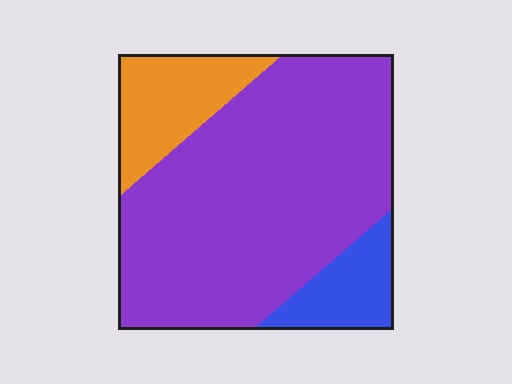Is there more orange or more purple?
Purple.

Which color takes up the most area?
Purple, at roughly 75%.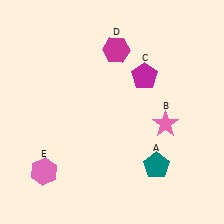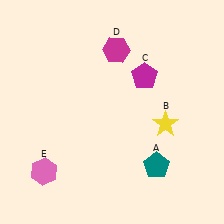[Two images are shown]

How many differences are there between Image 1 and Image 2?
There is 1 difference between the two images.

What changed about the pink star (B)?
In Image 1, B is pink. In Image 2, it changed to yellow.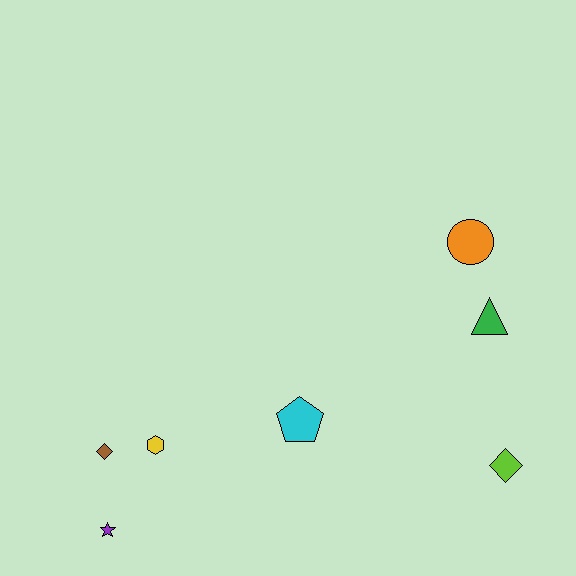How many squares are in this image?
There are no squares.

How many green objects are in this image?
There is 1 green object.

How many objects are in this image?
There are 7 objects.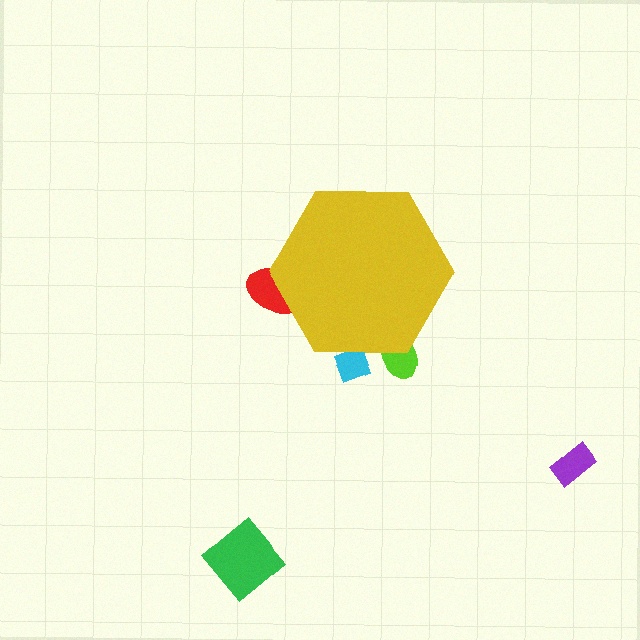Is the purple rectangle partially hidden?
No, the purple rectangle is fully visible.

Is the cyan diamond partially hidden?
Yes, the cyan diamond is partially hidden behind the yellow hexagon.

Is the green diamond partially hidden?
No, the green diamond is fully visible.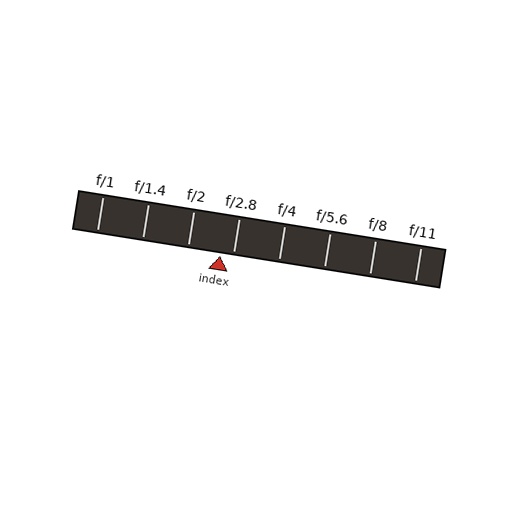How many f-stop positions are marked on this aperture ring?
There are 8 f-stop positions marked.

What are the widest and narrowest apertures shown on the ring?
The widest aperture shown is f/1 and the narrowest is f/11.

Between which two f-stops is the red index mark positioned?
The index mark is between f/2 and f/2.8.